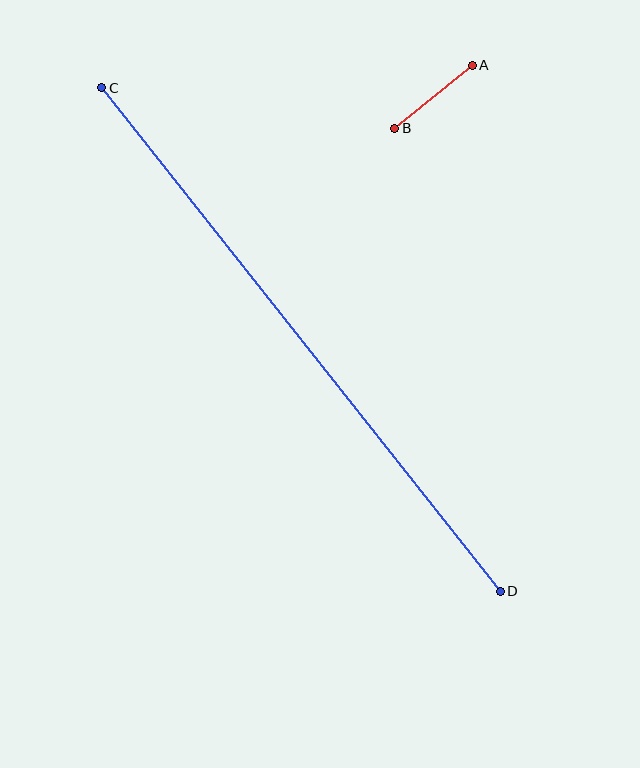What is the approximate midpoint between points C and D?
The midpoint is at approximately (301, 339) pixels.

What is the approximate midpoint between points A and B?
The midpoint is at approximately (433, 97) pixels.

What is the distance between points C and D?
The distance is approximately 642 pixels.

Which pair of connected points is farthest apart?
Points C and D are farthest apart.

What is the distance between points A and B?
The distance is approximately 100 pixels.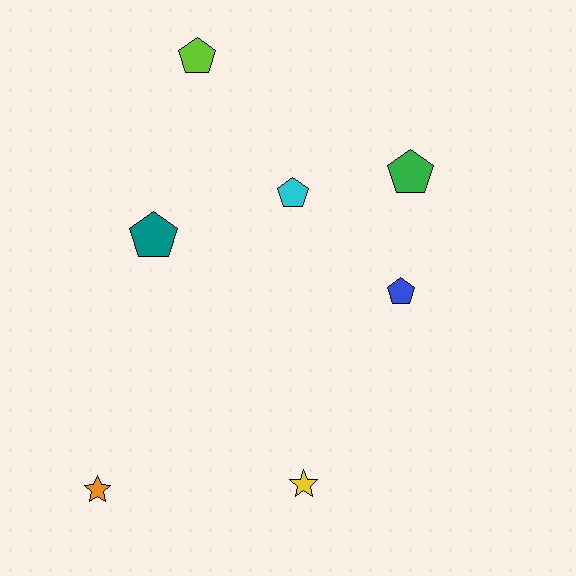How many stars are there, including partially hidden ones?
There are 2 stars.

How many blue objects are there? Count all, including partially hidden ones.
There is 1 blue object.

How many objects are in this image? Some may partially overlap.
There are 7 objects.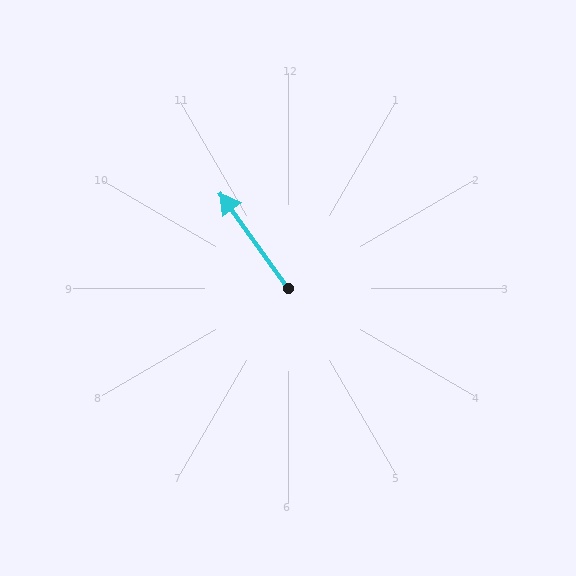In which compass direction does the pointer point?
Northwest.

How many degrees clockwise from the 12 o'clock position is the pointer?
Approximately 324 degrees.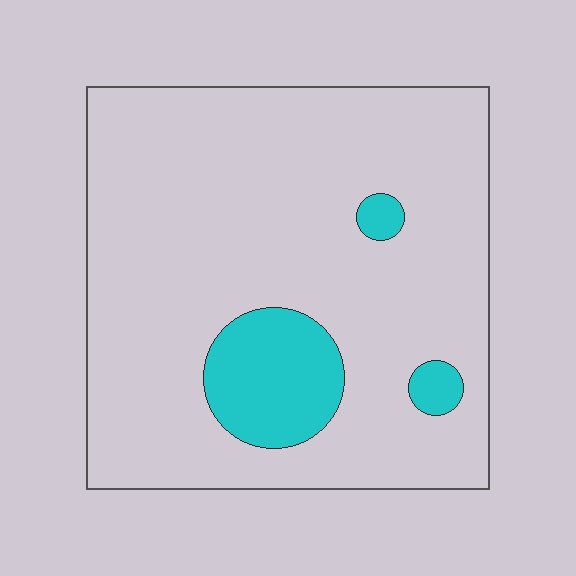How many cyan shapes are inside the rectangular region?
3.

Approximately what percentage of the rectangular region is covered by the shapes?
Approximately 10%.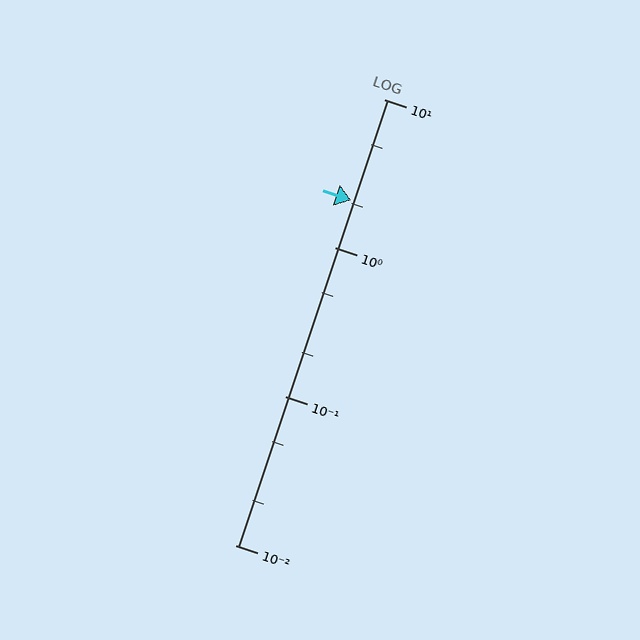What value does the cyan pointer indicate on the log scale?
The pointer indicates approximately 2.1.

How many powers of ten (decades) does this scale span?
The scale spans 3 decades, from 0.01 to 10.